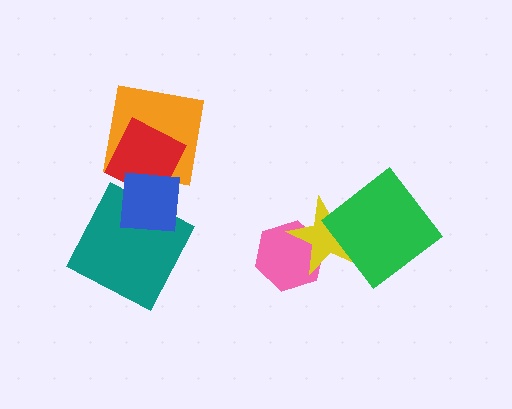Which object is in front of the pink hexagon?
The yellow star is in front of the pink hexagon.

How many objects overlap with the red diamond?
2 objects overlap with the red diamond.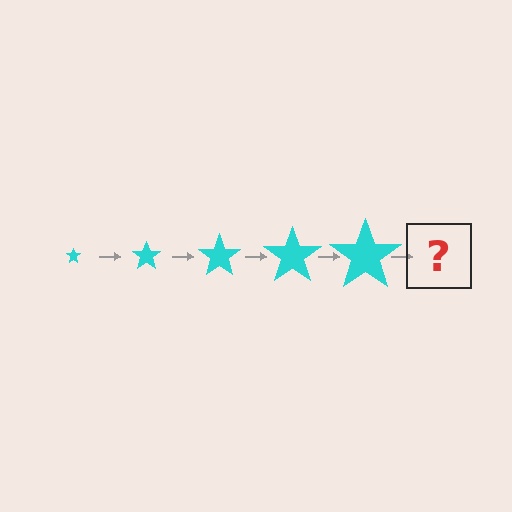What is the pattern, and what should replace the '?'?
The pattern is that the star gets progressively larger each step. The '?' should be a cyan star, larger than the previous one.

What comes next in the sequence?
The next element should be a cyan star, larger than the previous one.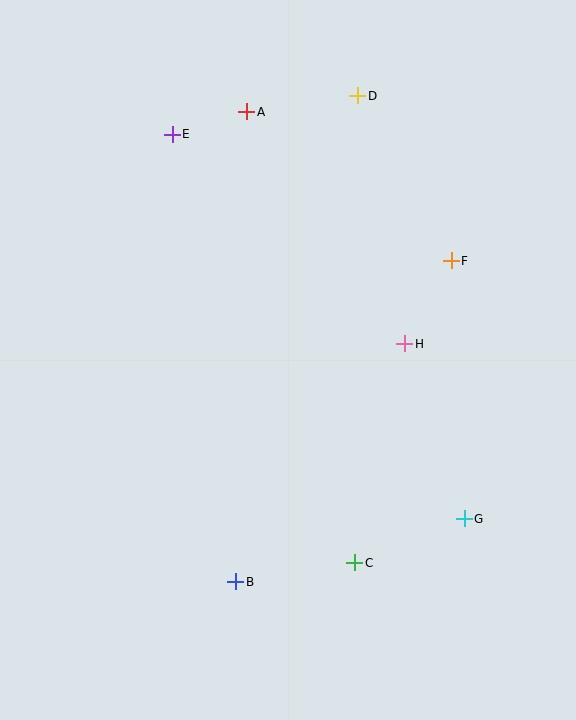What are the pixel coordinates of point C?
Point C is at (355, 563).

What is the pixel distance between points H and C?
The distance between H and C is 225 pixels.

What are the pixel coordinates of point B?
Point B is at (236, 582).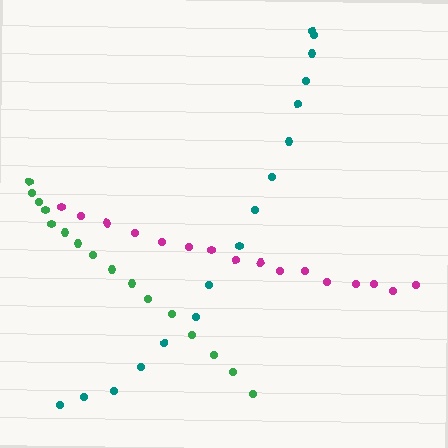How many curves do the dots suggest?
There are 3 distinct paths.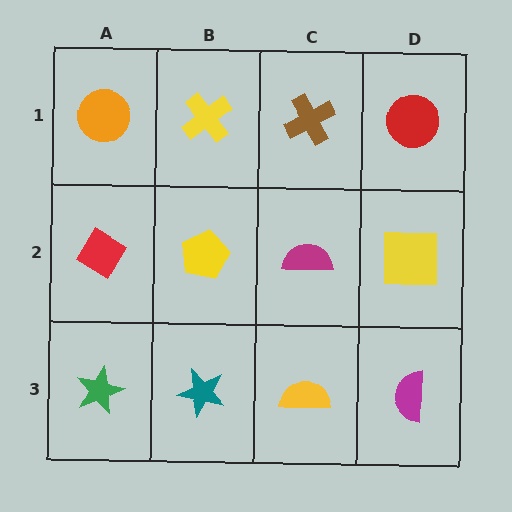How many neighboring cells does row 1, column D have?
2.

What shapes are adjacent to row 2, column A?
An orange circle (row 1, column A), a green star (row 3, column A), a yellow pentagon (row 2, column B).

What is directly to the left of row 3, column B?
A green star.